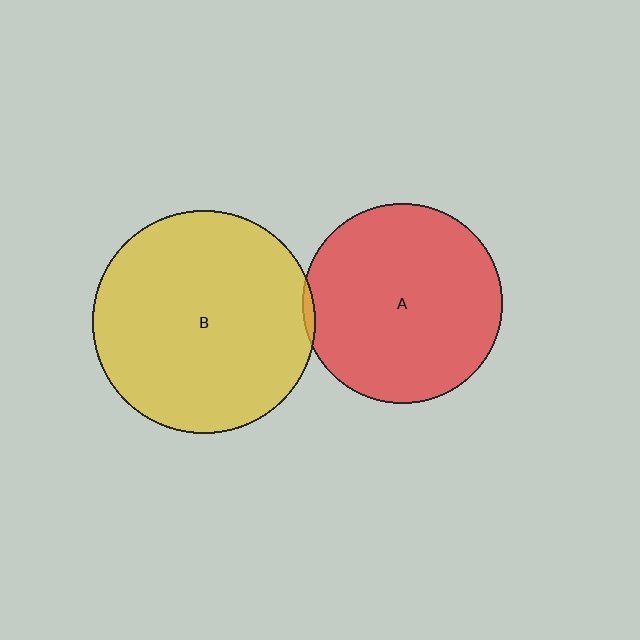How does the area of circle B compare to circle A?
Approximately 1.2 times.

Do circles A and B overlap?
Yes.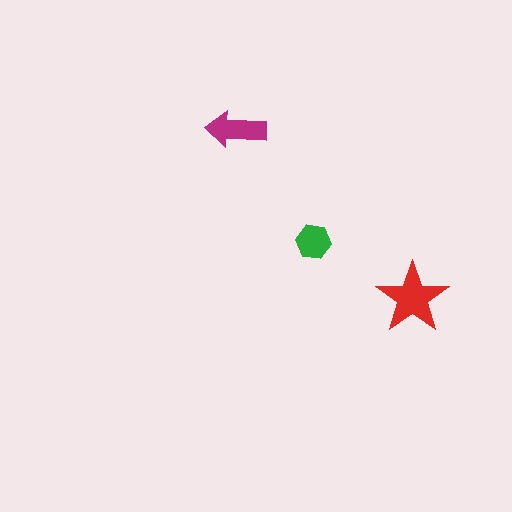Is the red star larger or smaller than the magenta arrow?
Larger.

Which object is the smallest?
The green hexagon.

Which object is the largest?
The red star.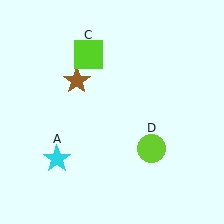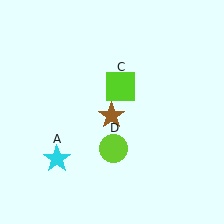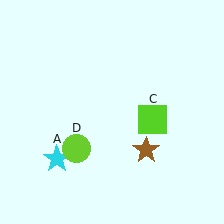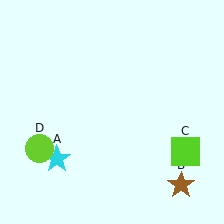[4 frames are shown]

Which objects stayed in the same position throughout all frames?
Cyan star (object A) remained stationary.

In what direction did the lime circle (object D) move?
The lime circle (object D) moved left.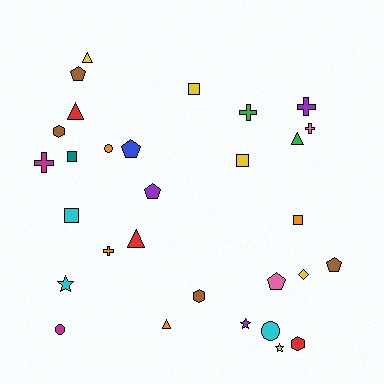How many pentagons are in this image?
There are 5 pentagons.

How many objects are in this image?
There are 30 objects.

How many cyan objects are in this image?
There are 3 cyan objects.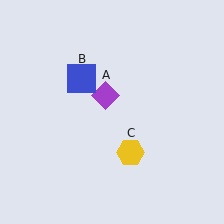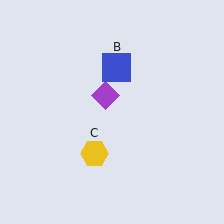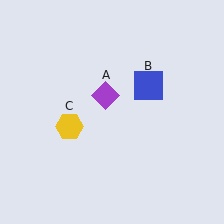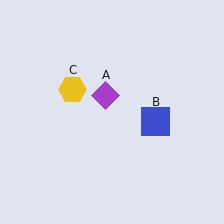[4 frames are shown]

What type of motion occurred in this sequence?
The blue square (object B), yellow hexagon (object C) rotated clockwise around the center of the scene.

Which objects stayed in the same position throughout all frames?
Purple diamond (object A) remained stationary.